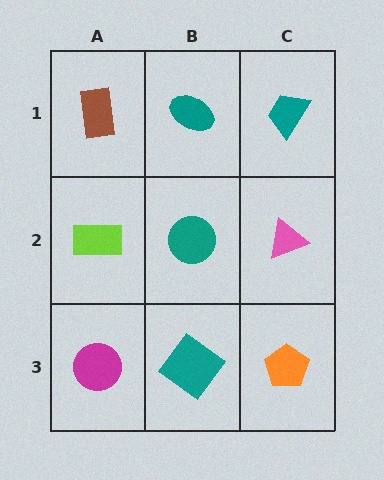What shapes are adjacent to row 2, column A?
A brown rectangle (row 1, column A), a magenta circle (row 3, column A), a teal circle (row 2, column B).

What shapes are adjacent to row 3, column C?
A pink triangle (row 2, column C), a teal diamond (row 3, column B).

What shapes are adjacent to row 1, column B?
A teal circle (row 2, column B), a brown rectangle (row 1, column A), a teal trapezoid (row 1, column C).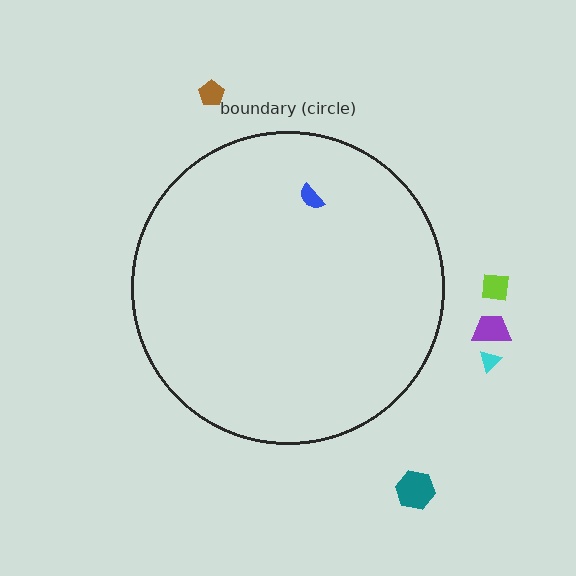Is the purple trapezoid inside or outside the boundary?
Outside.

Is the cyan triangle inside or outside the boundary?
Outside.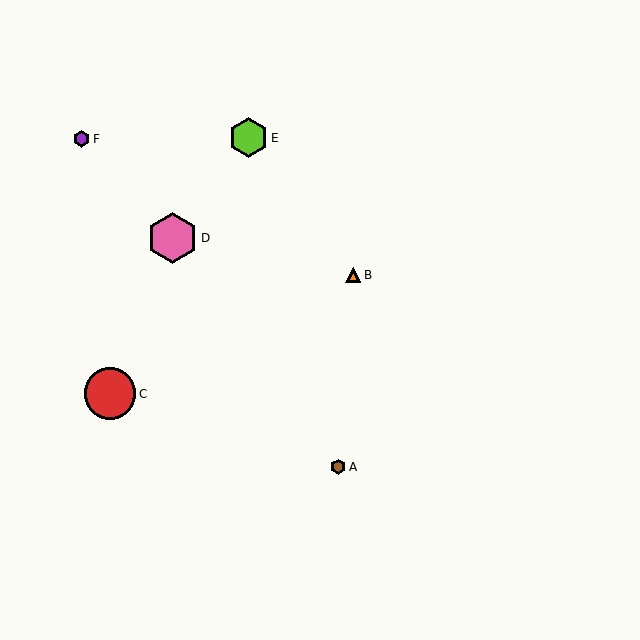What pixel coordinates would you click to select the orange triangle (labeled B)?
Click at (353, 275) to select the orange triangle B.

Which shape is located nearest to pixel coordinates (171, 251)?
The pink hexagon (labeled D) at (172, 238) is nearest to that location.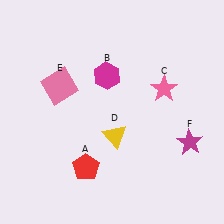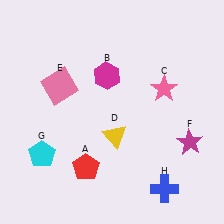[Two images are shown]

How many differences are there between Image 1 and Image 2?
There are 2 differences between the two images.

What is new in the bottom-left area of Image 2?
A cyan pentagon (G) was added in the bottom-left area of Image 2.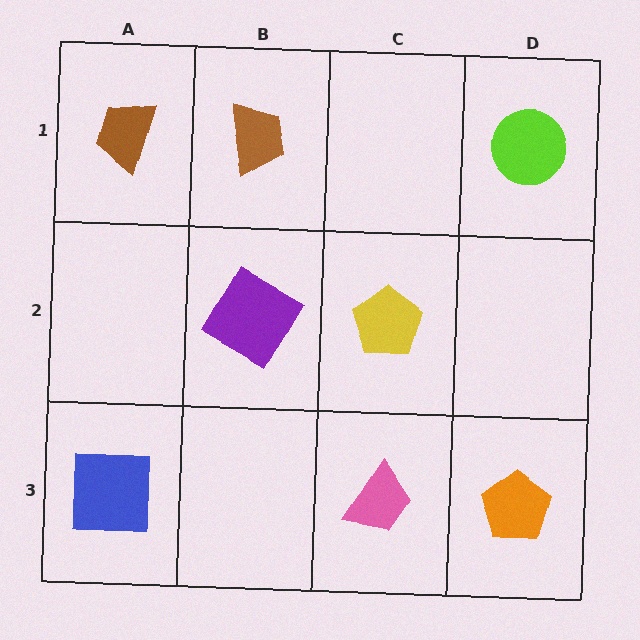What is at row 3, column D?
An orange pentagon.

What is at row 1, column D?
A lime circle.